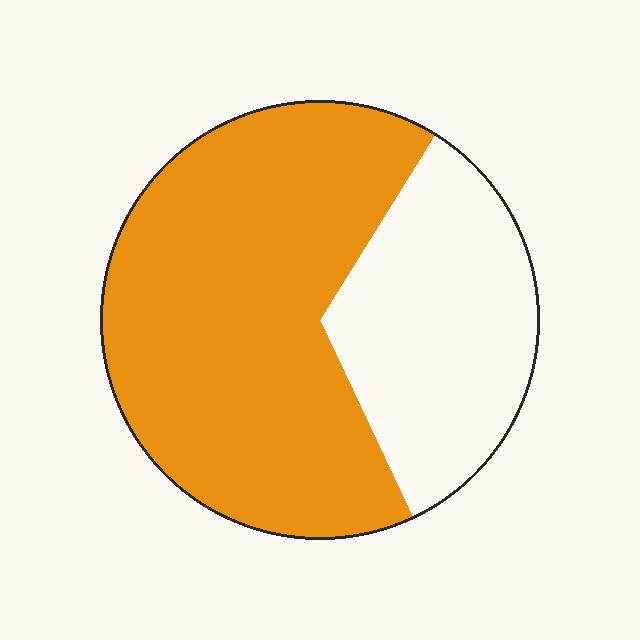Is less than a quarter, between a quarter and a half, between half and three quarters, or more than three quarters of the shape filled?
Between half and three quarters.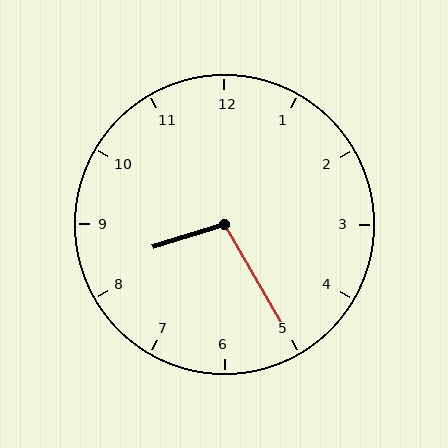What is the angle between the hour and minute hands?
Approximately 102 degrees.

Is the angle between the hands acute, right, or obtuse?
It is obtuse.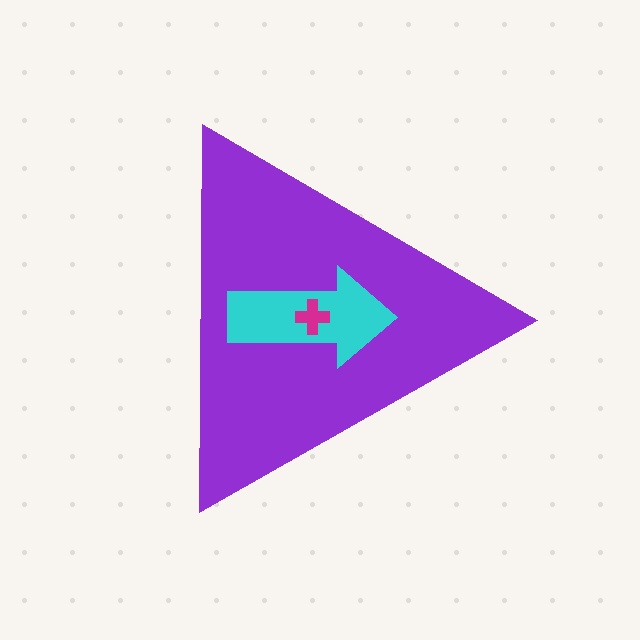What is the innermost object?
The magenta cross.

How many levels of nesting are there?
3.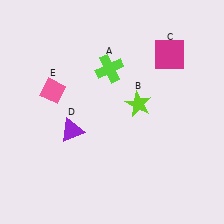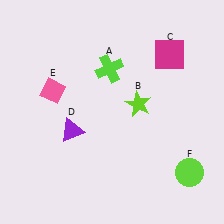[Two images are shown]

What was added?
A lime circle (F) was added in Image 2.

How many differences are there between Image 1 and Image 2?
There is 1 difference between the two images.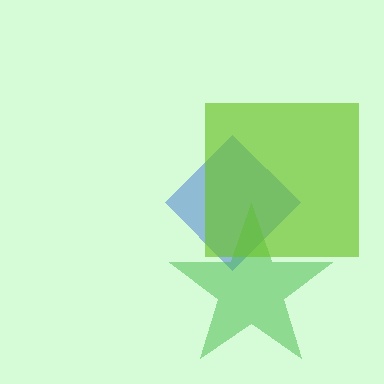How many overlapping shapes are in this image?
There are 3 overlapping shapes in the image.